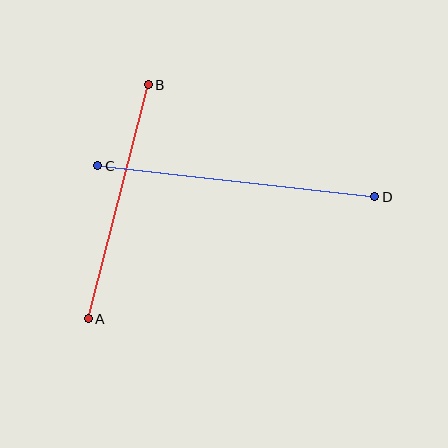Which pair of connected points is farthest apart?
Points C and D are farthest apart.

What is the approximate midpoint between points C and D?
The midpoint is at approximately (236, 181) pixels.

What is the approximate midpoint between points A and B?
The midpoint is at approximately (118, 202) pixels.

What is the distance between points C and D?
The distance is approximately 279 pixels.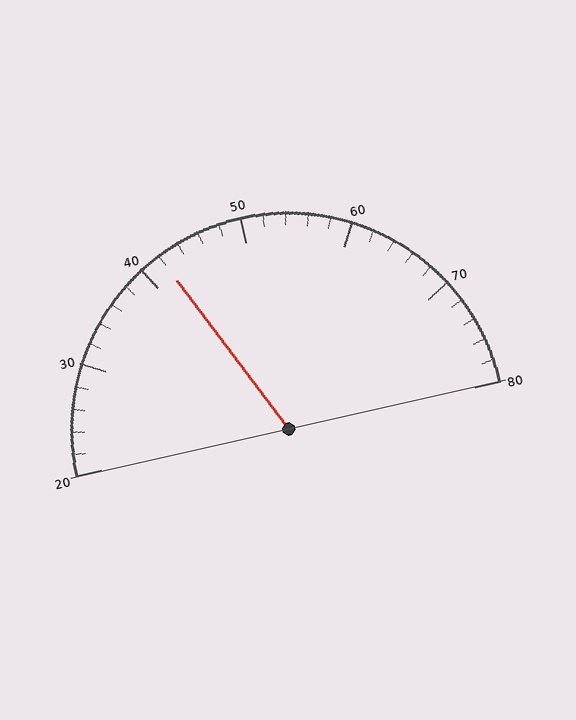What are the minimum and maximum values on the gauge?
The gauge ranges from 20 to 80.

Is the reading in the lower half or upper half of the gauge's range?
The reading is in the lower half of the range (20 to 80).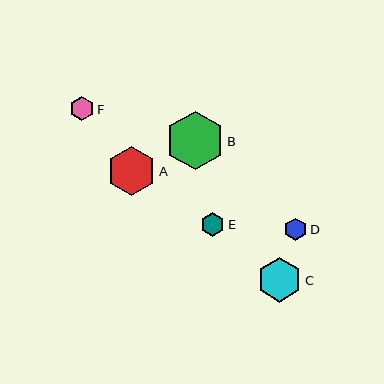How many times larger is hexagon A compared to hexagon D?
Hexagon A is approximately 2.2 times the size of hexagon D.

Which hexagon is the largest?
Hexagon B is the largest with a size of approximately 59 pixels.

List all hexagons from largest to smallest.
From largest to smallest: B, A, C, E, F, D.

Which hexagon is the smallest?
Hexagon D is the smallest with a size of approximately 22 pixels.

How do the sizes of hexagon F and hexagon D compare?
Hexagon F and hexagon D are approximately the same size.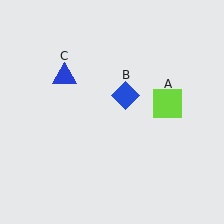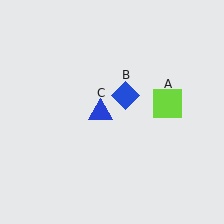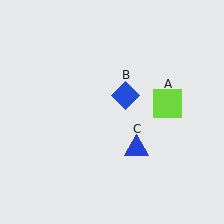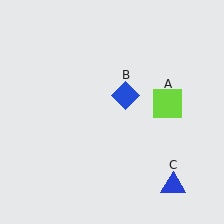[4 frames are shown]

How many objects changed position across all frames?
1 object changed position: blue triangle (object C).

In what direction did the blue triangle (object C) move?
The blue triangle (object C) moved down and to the right.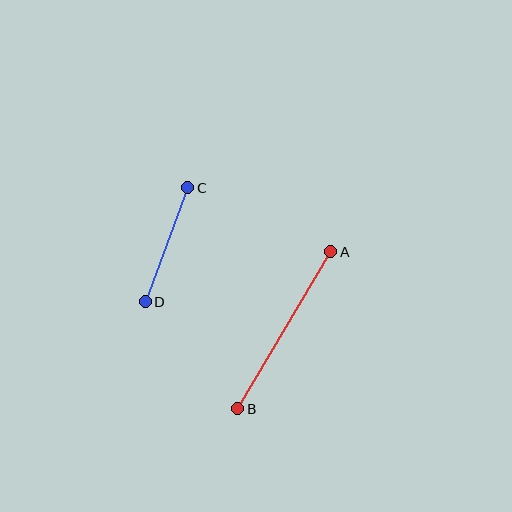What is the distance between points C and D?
The distance is approximately 121 pixels.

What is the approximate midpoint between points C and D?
The midpoint is at approximately (167, 245) pixels.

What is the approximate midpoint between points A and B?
The midpoint is at approximately (284, 330) pixels.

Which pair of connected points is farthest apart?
Points A and B are farthest apart.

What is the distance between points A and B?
The distance is approximately 182 pixels.